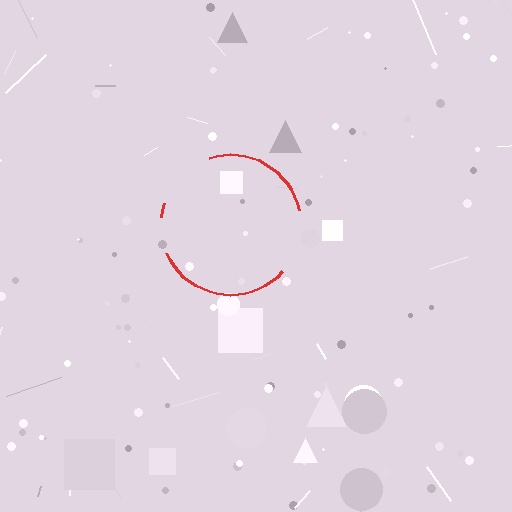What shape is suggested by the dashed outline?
The dashed outline suggests a circle.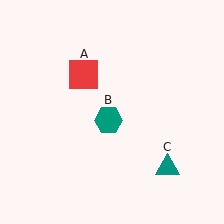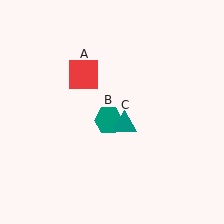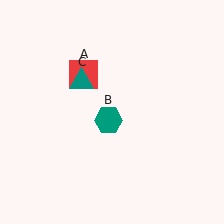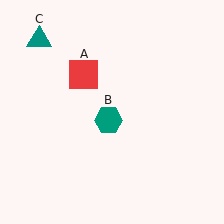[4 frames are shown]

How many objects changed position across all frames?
1 object changed position: teal triangle (object C).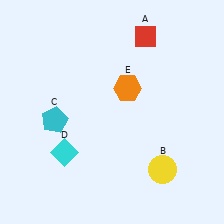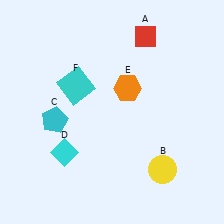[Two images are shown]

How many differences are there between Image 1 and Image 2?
There is 1 difference between the two images.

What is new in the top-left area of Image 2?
A cyan square (F) was added in the top-left area of Image 2.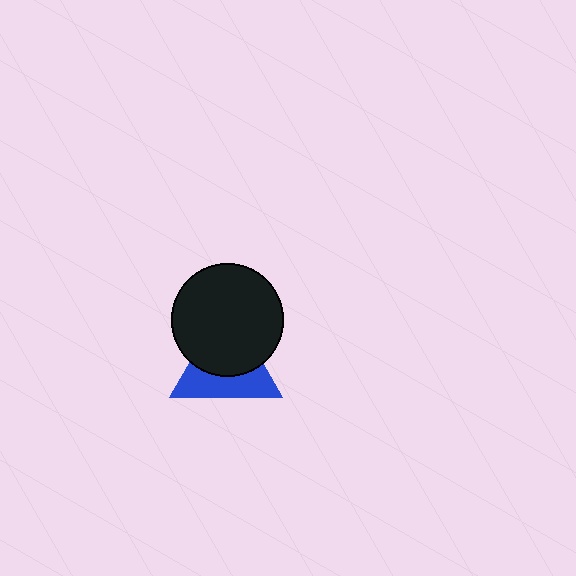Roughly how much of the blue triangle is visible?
A small part of it is visible (roughly 45%).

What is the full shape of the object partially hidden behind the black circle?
The partially hidden object is a blue triangle.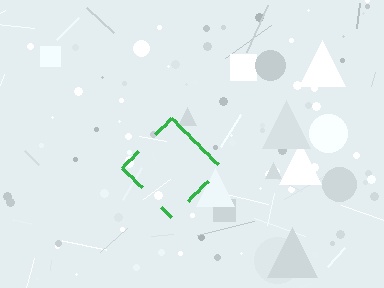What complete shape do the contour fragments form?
The contour fragments form a diamond.